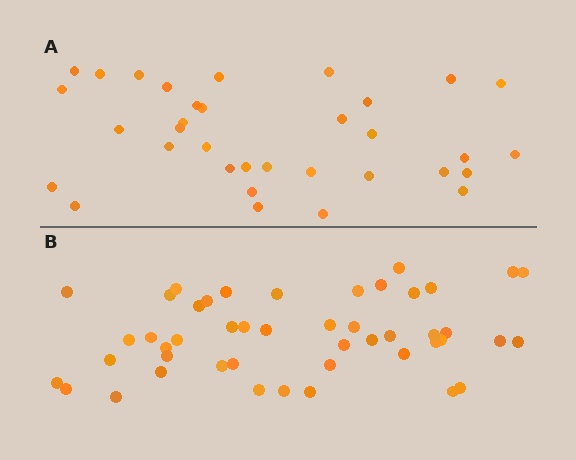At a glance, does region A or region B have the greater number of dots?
Region B (the bottom region) has more dots.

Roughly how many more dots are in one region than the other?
Region B has approximately 15 more dots than region A.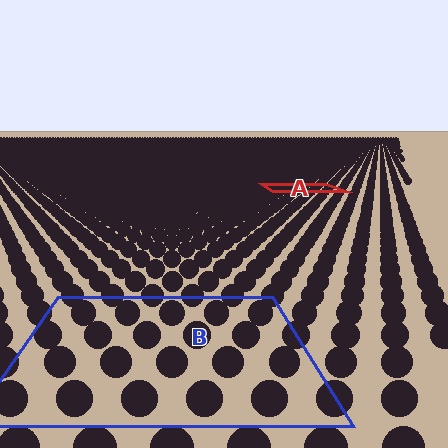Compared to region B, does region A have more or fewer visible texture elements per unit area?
Region A has more texture elements per unit area — they are packed more densely because it is farther away.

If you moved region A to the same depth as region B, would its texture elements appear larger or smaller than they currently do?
They would appear larger. At a closer depth, the same texture elements are projected at a bigger on-screen size.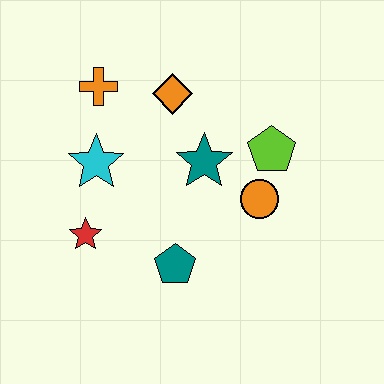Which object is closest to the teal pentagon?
The red star is closest to the teal pentagon.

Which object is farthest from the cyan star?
The lime pentagon is farthest from the cyan star.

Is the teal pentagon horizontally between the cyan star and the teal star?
Yes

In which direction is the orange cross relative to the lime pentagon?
The orange cross is to the left of the lime pentagon.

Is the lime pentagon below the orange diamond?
Yes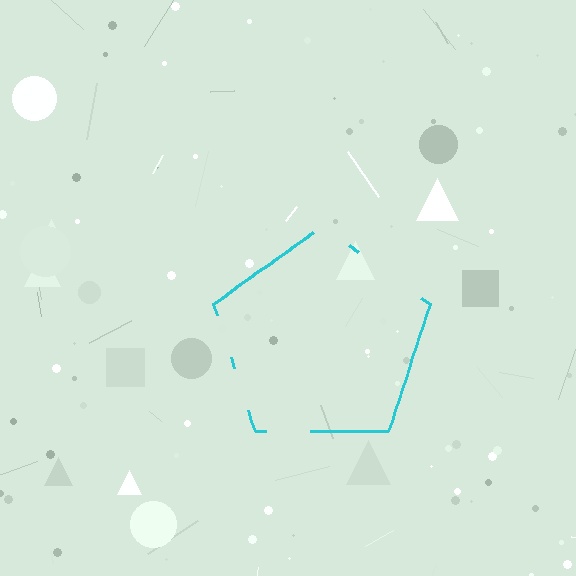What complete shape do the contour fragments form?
The contour fragments form a pentagon.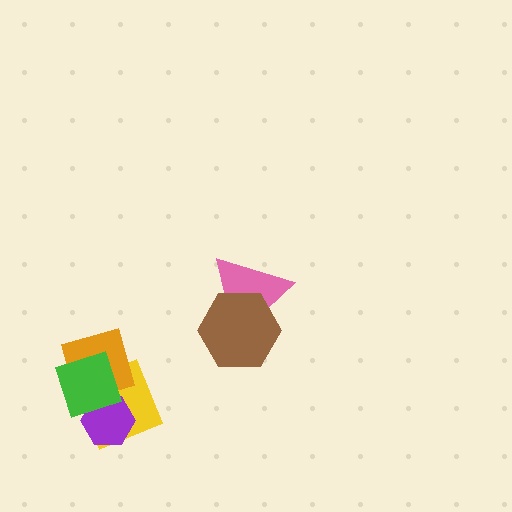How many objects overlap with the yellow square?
3 objects overlap with the yellow square.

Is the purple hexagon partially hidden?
Yes, it is partially covered by another shape.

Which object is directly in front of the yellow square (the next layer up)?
The orange diamond is directly in front of the yellow square.